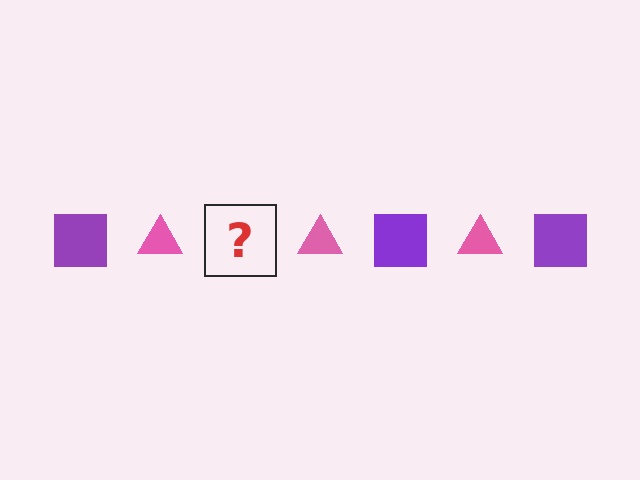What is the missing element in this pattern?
The missing element is a purple square.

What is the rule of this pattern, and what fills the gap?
The rule is that the pattern alternates between purple square and pink triangle. The gap should be filled with a purple square.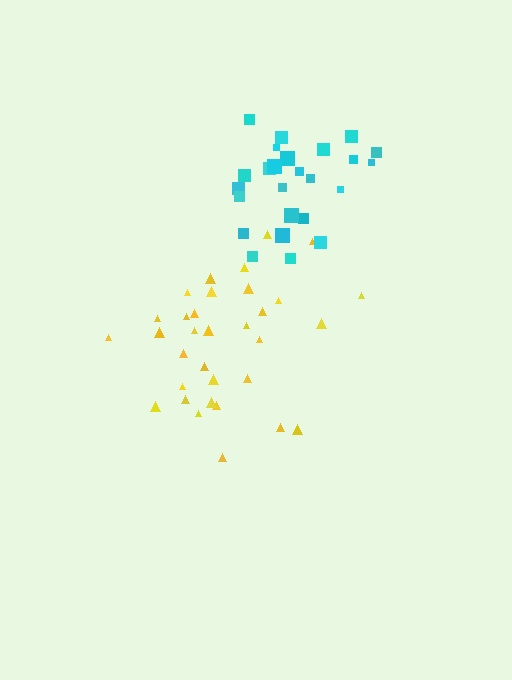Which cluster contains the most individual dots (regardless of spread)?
Yellow (33).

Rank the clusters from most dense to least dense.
cyan, yellow.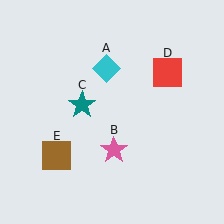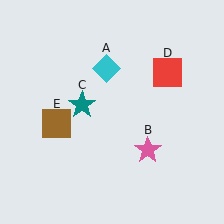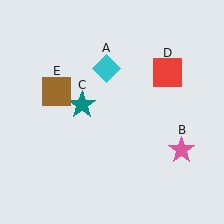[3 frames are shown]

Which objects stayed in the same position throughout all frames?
Cyan diamond (object A) and teal star (object C) and red square (object D) remained stationary.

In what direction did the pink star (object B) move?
The pink star (object B) moved right.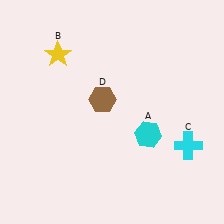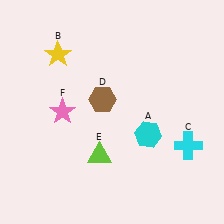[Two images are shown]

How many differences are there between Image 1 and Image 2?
There are 2 differences between the two images.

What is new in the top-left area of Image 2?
A pink star (F) was added in the top-left area of Image 2.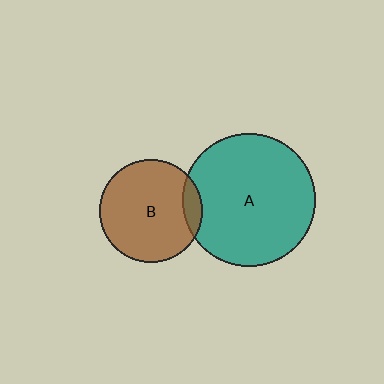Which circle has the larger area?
Circle A (teal).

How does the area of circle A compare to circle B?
Approximately 1.7 times.